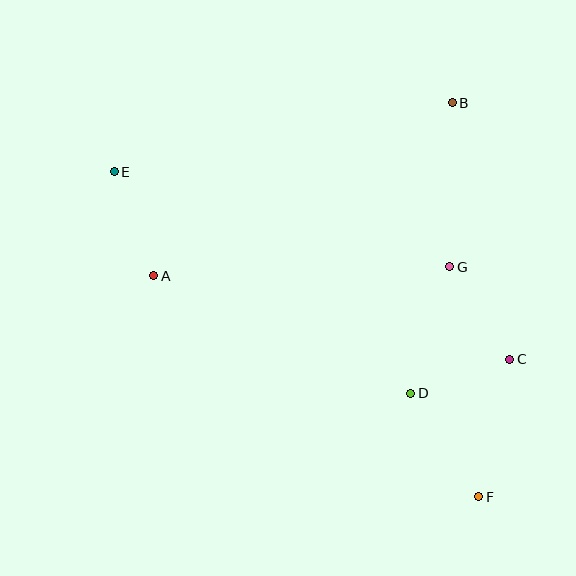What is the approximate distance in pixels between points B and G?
The distance between B and G is approximately 164 pixels.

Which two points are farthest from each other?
Points E and F are farthest from each other.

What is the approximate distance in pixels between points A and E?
The distance between A and E is approximately 111 pixels.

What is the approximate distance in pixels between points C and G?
The distance between C and G is approximately 110 pixels.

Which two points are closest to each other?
Points C and D are closest to each other.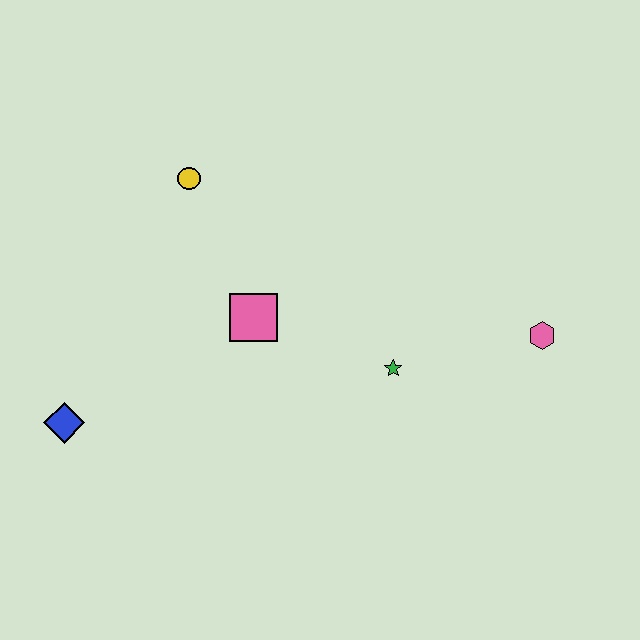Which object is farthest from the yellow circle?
The pink hexagon is farthest from the yellow circle.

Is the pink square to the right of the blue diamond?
Yes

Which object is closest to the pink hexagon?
The green star is closest to the pink hexagon.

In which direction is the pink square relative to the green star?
The pink square is to the left of the green star.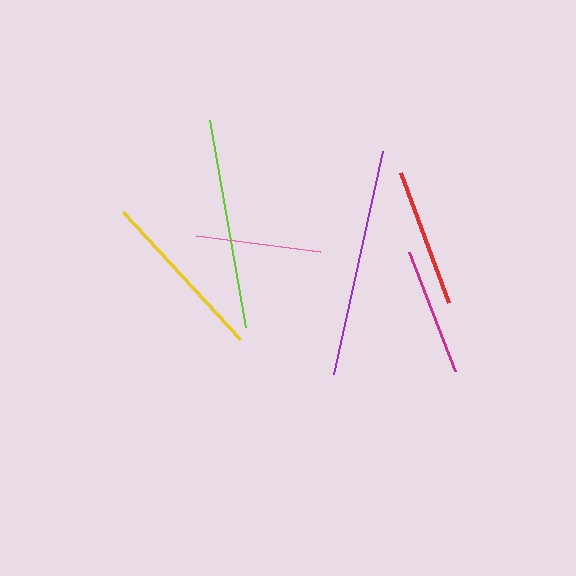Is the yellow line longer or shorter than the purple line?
The purple line is longer than the yellow line.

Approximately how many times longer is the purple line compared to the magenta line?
The purple line is approximately 1.8 times the length of the magenta line.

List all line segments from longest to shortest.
From longest to shortest: purple, lime, yellow, red, magenta, pink.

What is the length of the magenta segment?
The magenta segment is approximately 128 pixels long.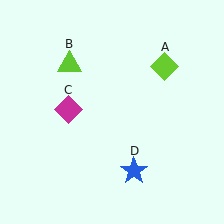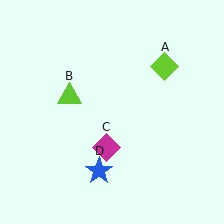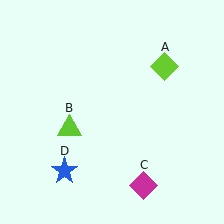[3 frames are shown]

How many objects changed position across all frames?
3 objects changed position: lime triangle (object B), magenta diamond (object C), blue star (object D).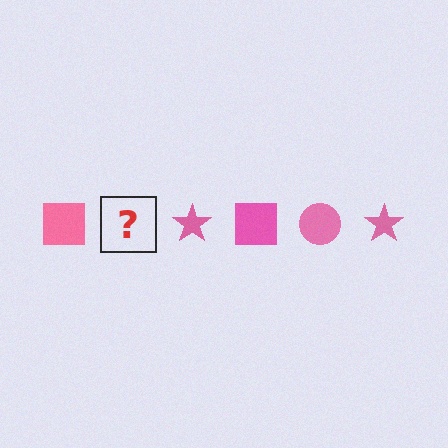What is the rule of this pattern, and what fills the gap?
The rule is that the pattern cycles through square, circle, star shapes in pink. The gap should be filled with a pink circle.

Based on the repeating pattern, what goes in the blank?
The blank should be a pink circle.